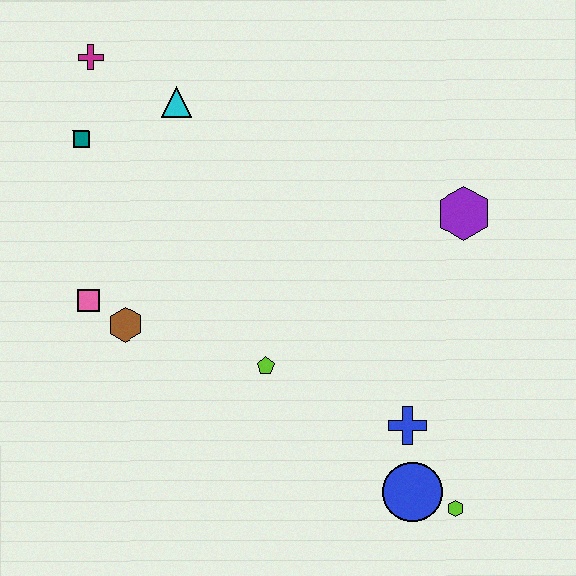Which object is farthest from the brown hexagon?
The lime hexagon is farthest from the brown hexagon.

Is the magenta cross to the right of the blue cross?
No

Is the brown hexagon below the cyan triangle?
Yes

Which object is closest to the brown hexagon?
The pink square is closest to the brown hexagon.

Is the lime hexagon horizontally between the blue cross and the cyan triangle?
No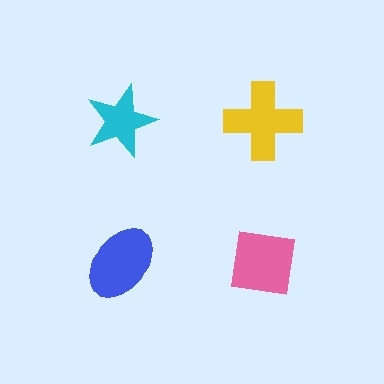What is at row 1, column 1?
A cyan star.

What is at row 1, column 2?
A yellow cross.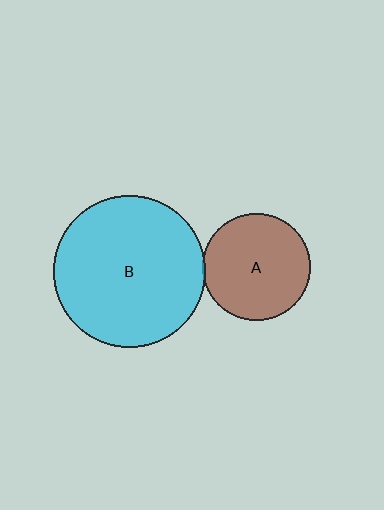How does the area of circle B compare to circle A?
Approximately 2.0 times.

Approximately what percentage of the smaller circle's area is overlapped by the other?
Approximately 5%.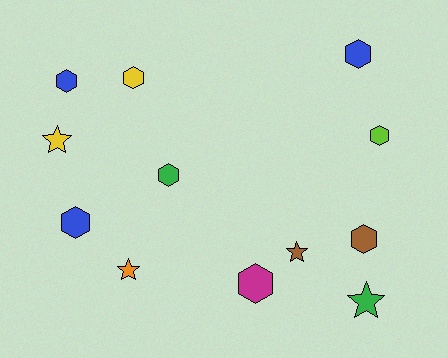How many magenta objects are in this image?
There is 1 magenta object.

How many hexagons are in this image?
There are 8 hexagons.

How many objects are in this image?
There are 12 objects.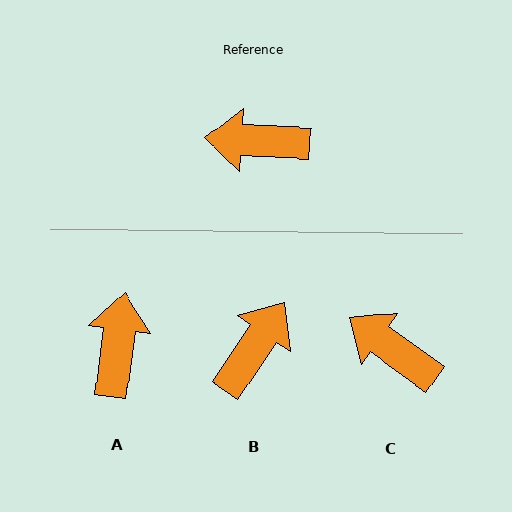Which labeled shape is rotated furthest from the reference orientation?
B, about 121 degrees away.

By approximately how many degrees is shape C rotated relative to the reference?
Approximately 33 degrees clockwise.